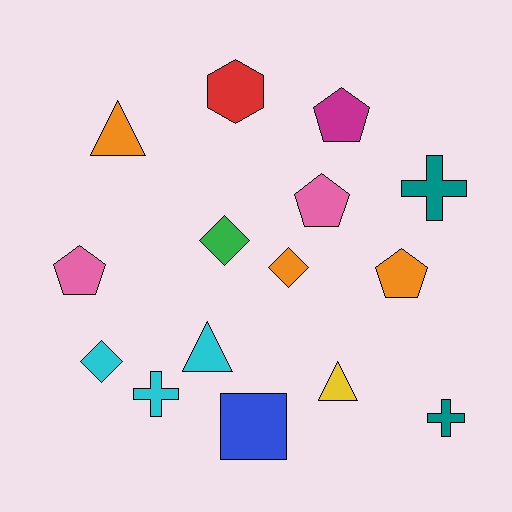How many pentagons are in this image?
There are 4 pentagons.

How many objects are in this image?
There are 15 objects.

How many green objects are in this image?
There is 1 green object.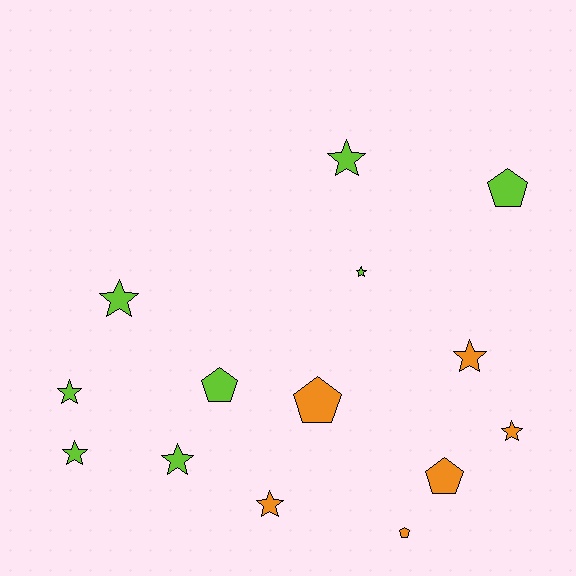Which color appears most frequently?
Lime, with 8 objects.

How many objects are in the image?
There are 14 objects.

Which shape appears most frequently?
Star, with 9 objects.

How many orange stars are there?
There are 3 orange stars.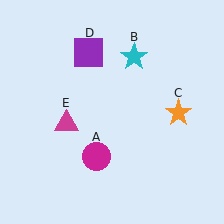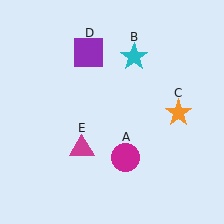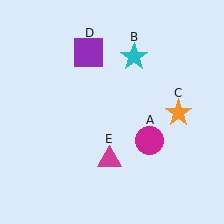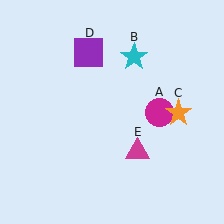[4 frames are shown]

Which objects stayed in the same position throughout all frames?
Cyan star (object B) and orange star (object C) and purple square (object D) remained stationary.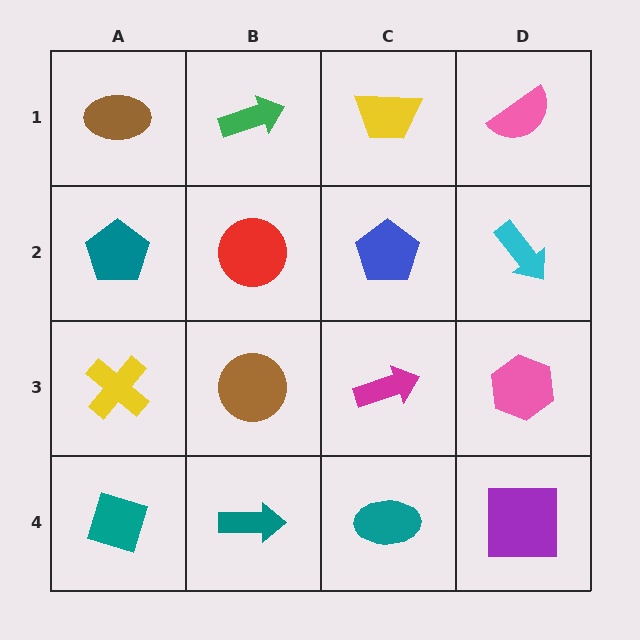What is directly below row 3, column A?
A teal diamond.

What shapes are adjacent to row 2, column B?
A green arrow (row 1, column B), a brown circle (row 3, column B), a teal pentagon (row 2, column A), a blue pentagon (row 2, column C).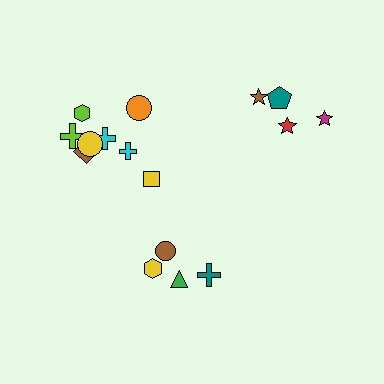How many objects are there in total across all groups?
There are 16 objects.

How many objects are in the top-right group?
There are 4 objects.